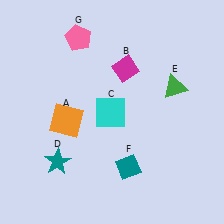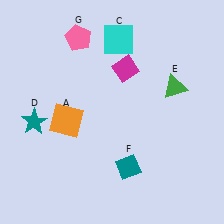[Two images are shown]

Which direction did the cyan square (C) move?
The cyan square (C) moved up.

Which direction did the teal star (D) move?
The teal star (D) moved up.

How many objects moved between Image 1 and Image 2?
2 objects moved between the two images.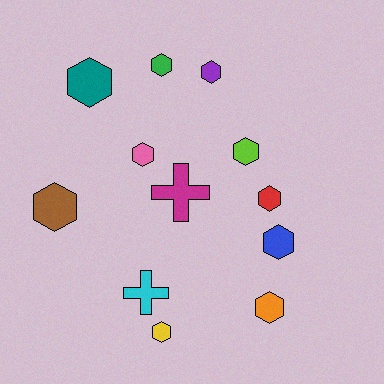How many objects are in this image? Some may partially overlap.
There are 12 objects.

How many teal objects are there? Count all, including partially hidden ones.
There is 1 teal object.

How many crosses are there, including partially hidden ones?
There are 2 crosses.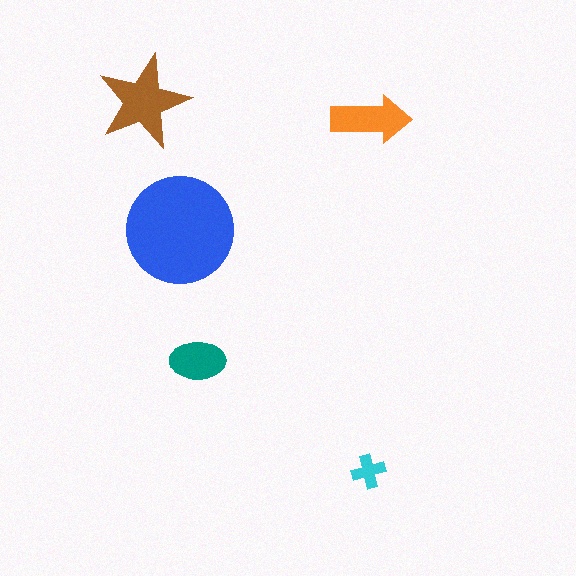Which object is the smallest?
The cyan cross.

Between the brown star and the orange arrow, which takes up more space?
The brown star.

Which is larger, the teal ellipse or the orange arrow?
The orange arrow.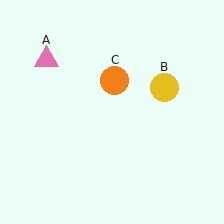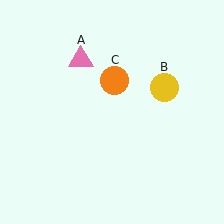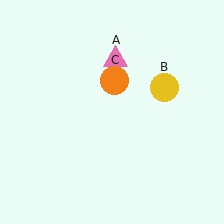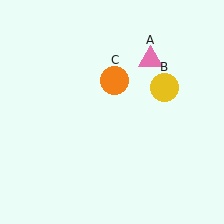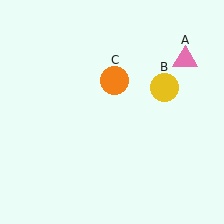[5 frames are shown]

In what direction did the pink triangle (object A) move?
The pink triangle (object A) moved right.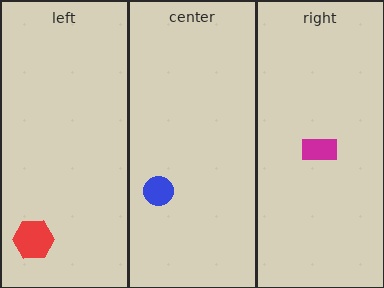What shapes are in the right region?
The magenta rectangle.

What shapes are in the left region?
The red hexagon.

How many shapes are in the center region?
1.